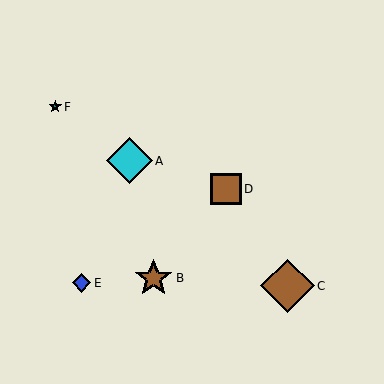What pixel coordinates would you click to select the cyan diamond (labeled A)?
Click at (129, 161) to select the cyan diamond A.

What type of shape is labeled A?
Shape A is a cyan diamond.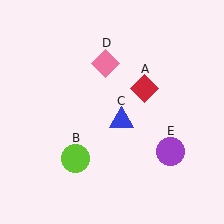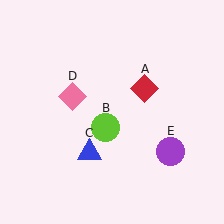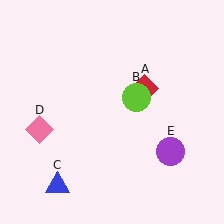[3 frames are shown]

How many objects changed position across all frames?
3 objects changed position: lime circle (object B), blue triangle (object C), pink diamond (object D).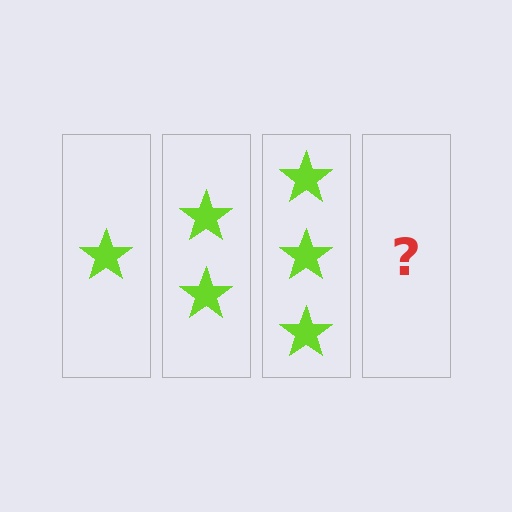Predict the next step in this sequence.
The next step is 4 stars.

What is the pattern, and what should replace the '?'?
The pattern is that each step adds one more star. The '?' should be 4 stars.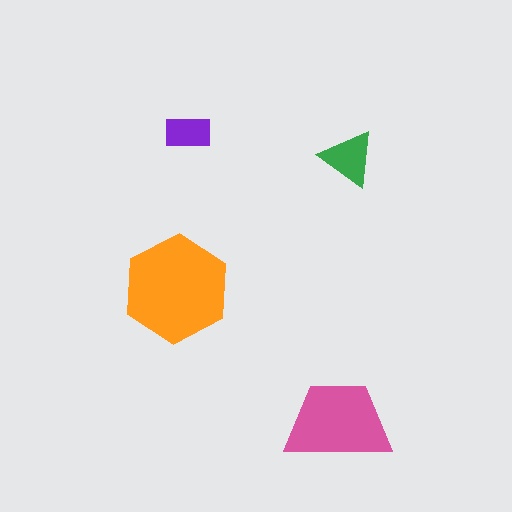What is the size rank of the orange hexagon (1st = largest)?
1st.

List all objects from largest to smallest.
The orange hexagon, the pink trapezoid, the green triangle, the purple rectangle.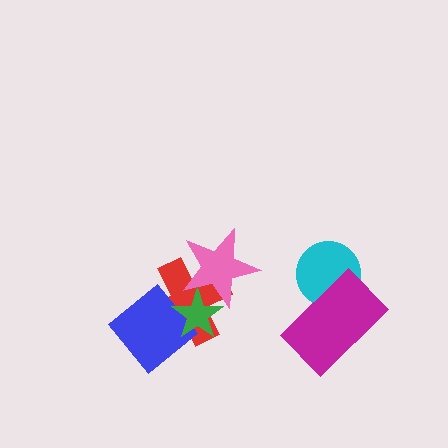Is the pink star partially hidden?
Yes, it is partially covered by another shape.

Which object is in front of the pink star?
The green star is in front of the pink star.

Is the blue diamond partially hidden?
Yes, it is partially covered by another shape.